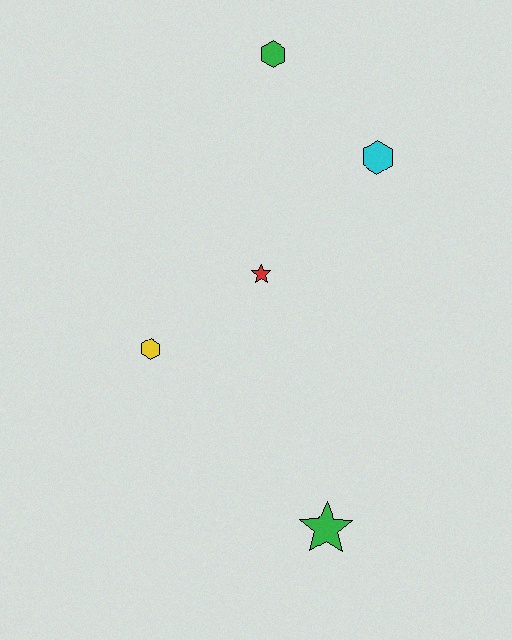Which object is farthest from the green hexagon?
The green star is farthest from the green hexagon.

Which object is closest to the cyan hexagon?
The green hexagon is closest to the cyan hexagon.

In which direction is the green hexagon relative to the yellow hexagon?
The green hexagon is above the yellow hexagon.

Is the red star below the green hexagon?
Yes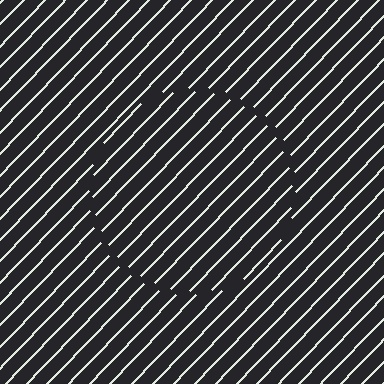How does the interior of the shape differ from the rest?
The interior of the shape contains the same grating, shifted by half a period — the contour is defined by the phase discontinuity where line-ends from the inner and outer gratings abut.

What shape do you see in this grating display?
An illusory circle. The interior of the shape contains the same grating, shifted by half a period — the contour is defined by the phase discontinuity where line-ends from the inner and outer gratings abut.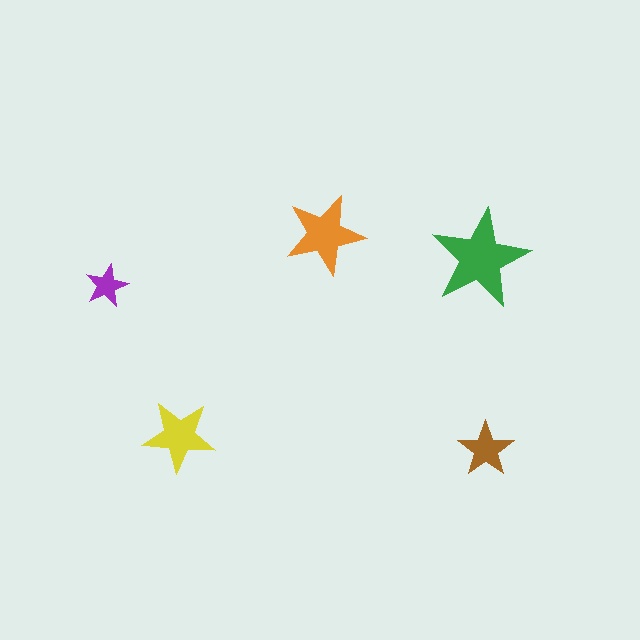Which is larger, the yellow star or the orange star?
The orange one.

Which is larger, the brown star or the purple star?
The brown one.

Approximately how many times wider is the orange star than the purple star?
About 2 times wider.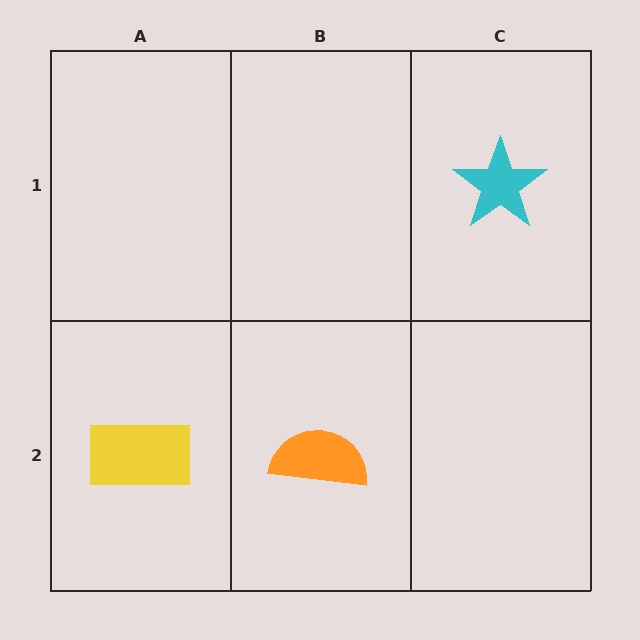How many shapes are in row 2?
2 shapes.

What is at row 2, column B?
An orange semicircle.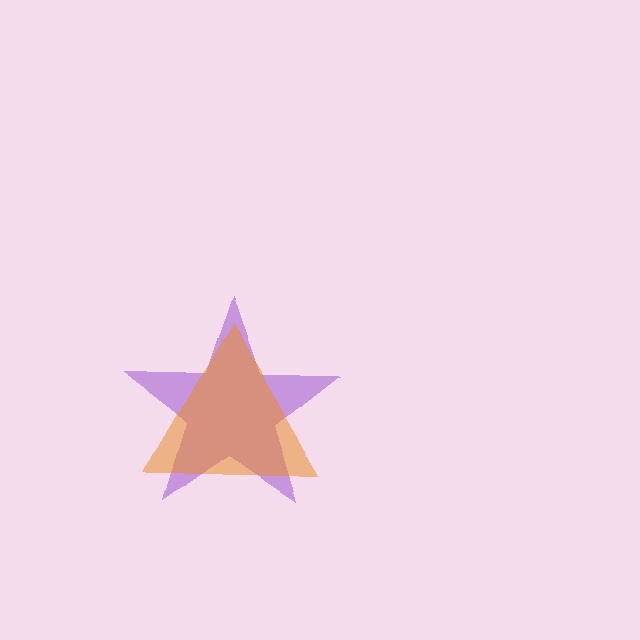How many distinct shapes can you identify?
There are 2 distinct shapes: a purple star, an orange triangle.